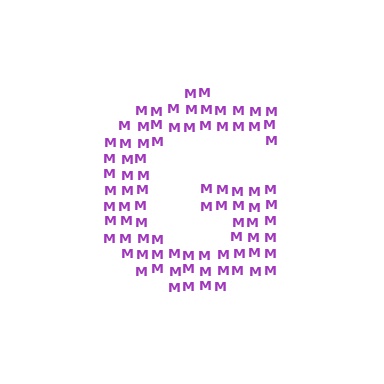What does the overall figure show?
The overall figure shows the letter G.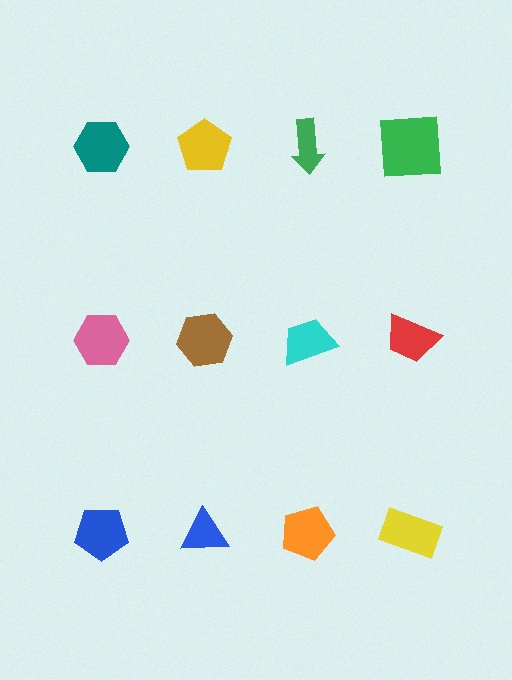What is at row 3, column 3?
An orange pentagon.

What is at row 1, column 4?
A green square.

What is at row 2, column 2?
A brown hexagon.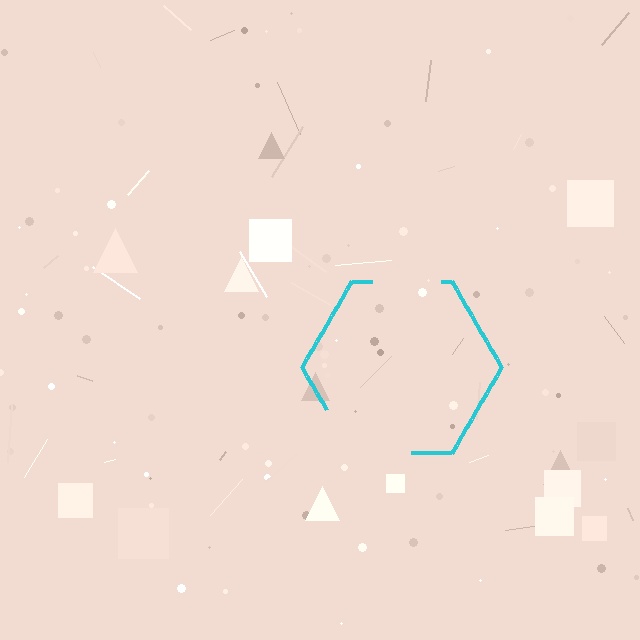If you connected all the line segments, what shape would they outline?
They would outline a hexagon.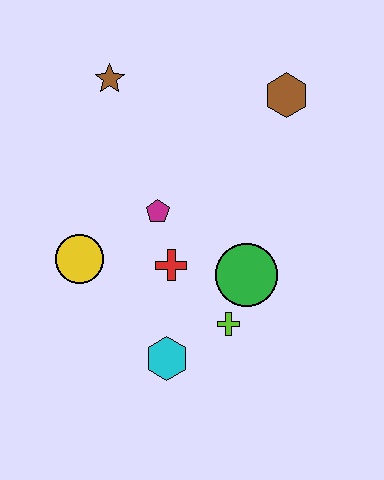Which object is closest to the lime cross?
The green circle is closest to the lime cross.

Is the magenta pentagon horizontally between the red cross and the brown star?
Yes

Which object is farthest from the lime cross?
The brown star is farthest from the lime cross.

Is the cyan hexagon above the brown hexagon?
No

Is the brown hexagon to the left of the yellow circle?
No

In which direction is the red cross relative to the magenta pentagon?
The red cross is below the magenta pentagon.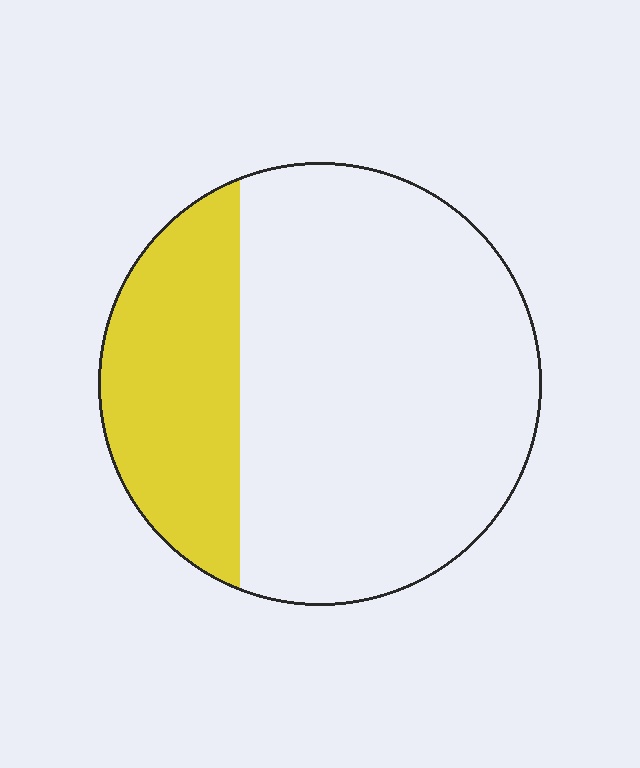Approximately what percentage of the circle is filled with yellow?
Approximately 30%.